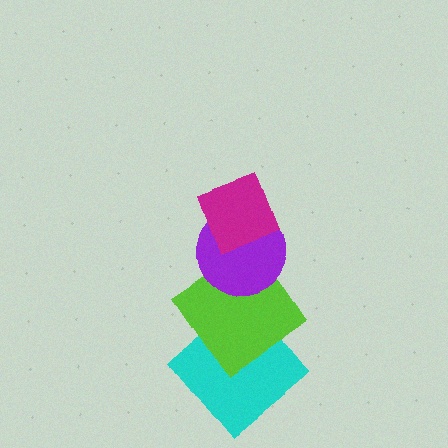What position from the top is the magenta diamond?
The magenta diamond is 1st from the top.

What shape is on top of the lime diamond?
The purple circle is on top of the lime diamond.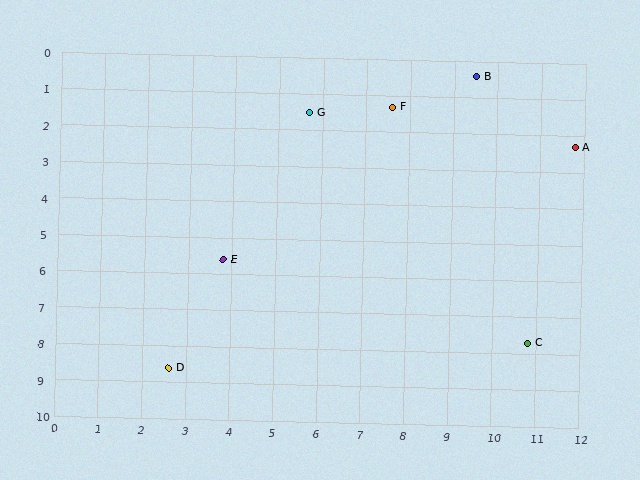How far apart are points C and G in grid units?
Points C and G are about 8.0 grid units apart.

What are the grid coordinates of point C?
Point C is at approximately (10.8, 7.7).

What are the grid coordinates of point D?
Point D is at approximately (2.6, 8.6).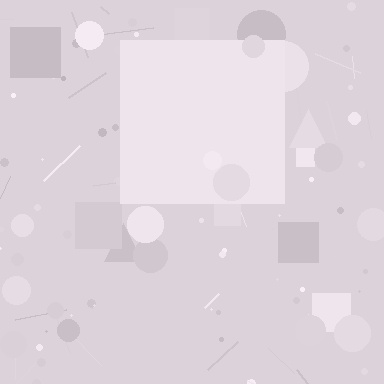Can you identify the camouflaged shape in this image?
The camouflaged shape is a square.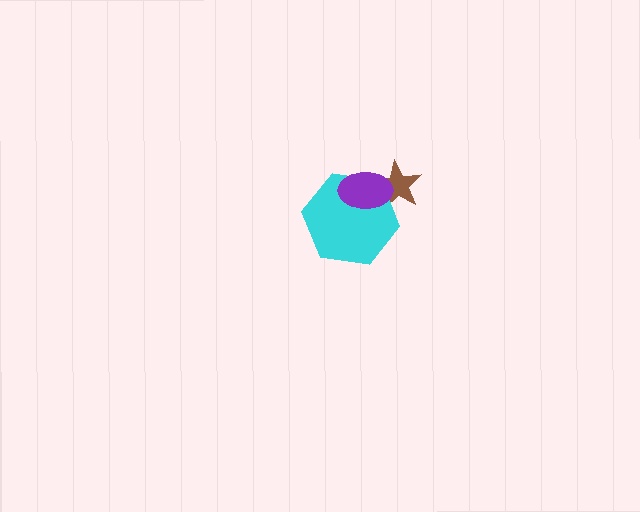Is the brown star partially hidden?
Yes, it is partially covered by another shape.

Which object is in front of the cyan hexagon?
The purple ellipse is in front of the cyan hexagon.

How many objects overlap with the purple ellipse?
2 objects overlap with the purple ellipse.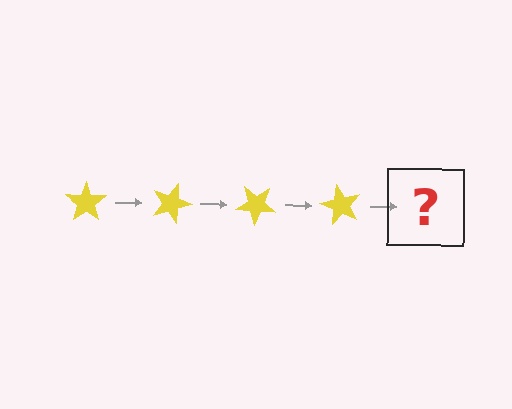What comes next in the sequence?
The next element should be a yellow star rotated 80 degrees.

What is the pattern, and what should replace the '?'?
The pattern is that the star rotates 20 degrees each step. The '?' should be a yellow star rotated 80 degrees.